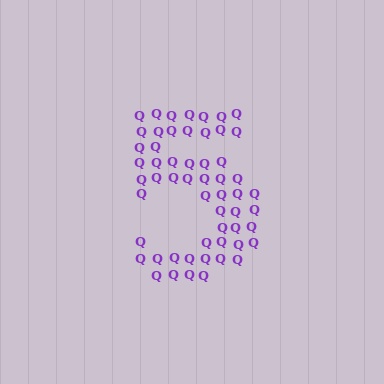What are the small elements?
The small elements are letter Q's.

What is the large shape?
The large shape is the digit 5.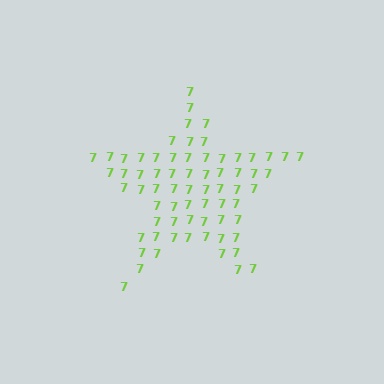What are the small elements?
The small elements are digit 7's.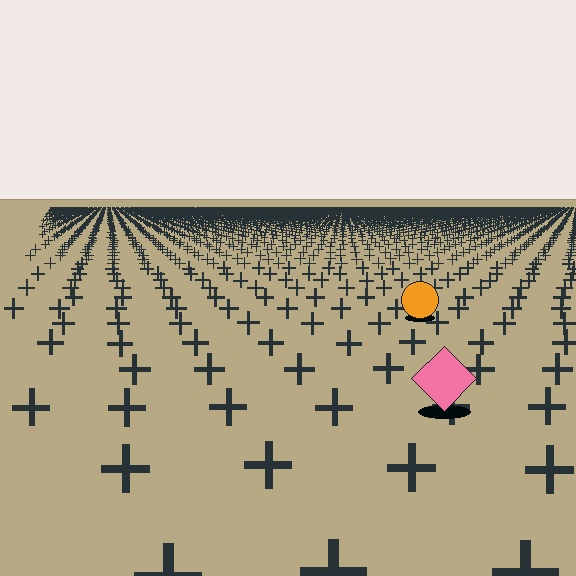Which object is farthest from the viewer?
The orange circle is farthest from the viewer. It appears smaller and the ground texture around it is denser.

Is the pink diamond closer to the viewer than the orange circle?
Yes. The pink diamond is closer — you can tell from the texture gradient: the ground texture is coarser near it.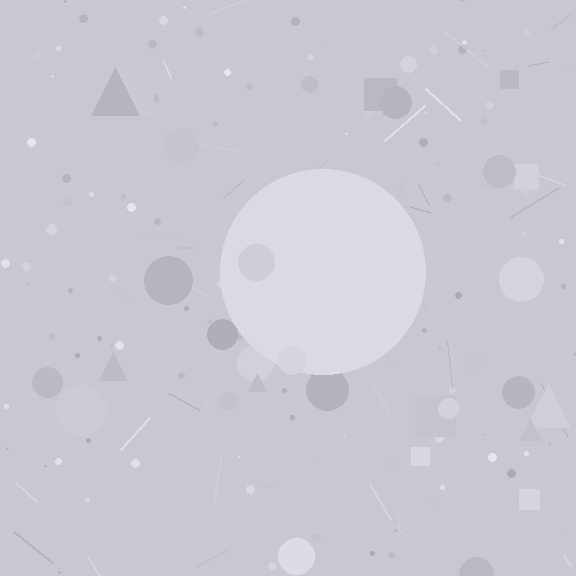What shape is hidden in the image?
A circle is hidden in the image.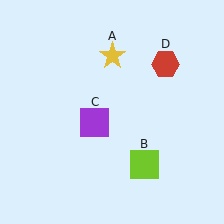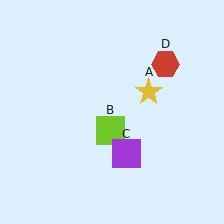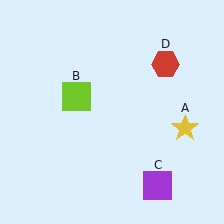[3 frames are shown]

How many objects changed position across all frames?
3 objects changed position: yellow star (object A), lime square (object B), purple square (object C).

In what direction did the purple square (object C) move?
The purple square (object C) moved down and to the right.